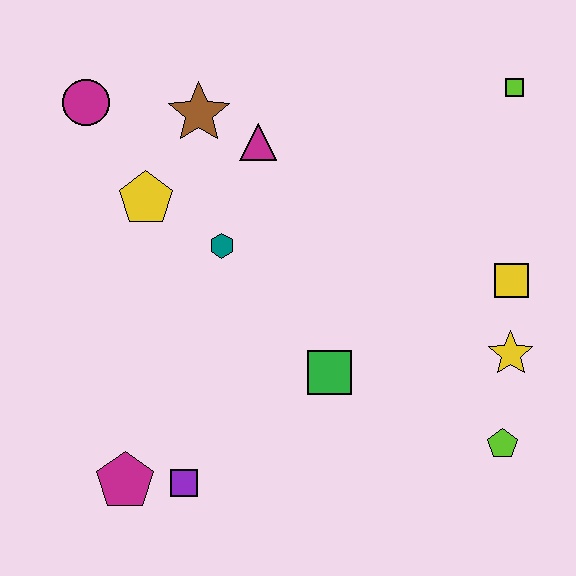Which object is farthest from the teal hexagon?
The lime pentagon is farthest from the teal hexagon.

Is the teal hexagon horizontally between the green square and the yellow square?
No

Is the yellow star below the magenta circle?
Yes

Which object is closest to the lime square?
The yellow square is closest to the lime square.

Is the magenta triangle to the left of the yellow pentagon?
No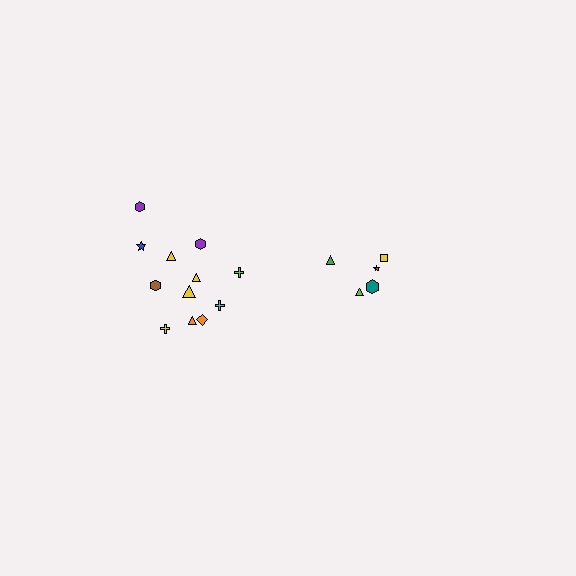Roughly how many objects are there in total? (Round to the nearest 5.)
Roughly 15 objects in total.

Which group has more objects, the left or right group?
The left group.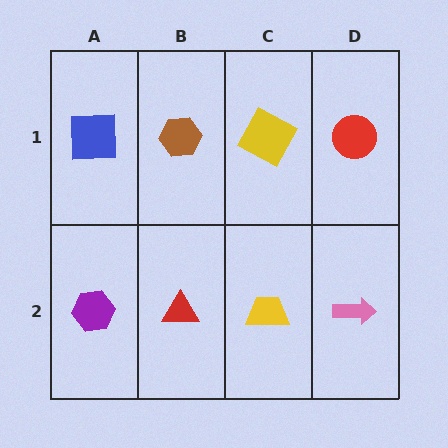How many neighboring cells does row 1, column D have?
2.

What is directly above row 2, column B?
A brown hexagon.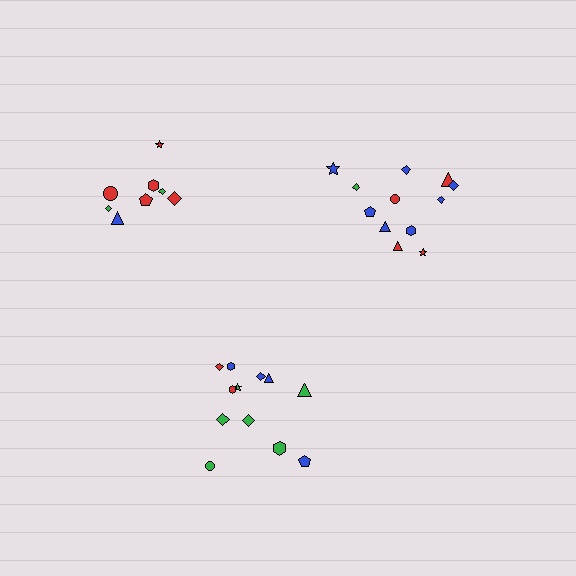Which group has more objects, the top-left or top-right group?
The top-right group.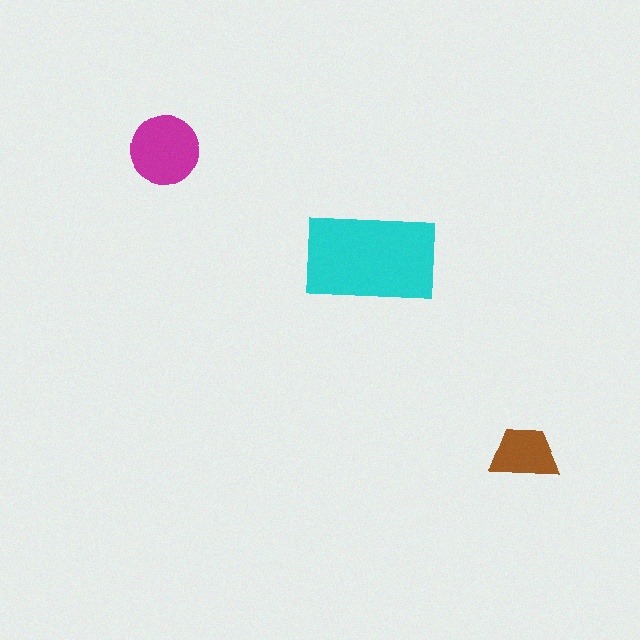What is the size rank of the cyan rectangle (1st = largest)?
1st.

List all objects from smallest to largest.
The brown trapezoid, the magenta circle, the cyan rectangle.